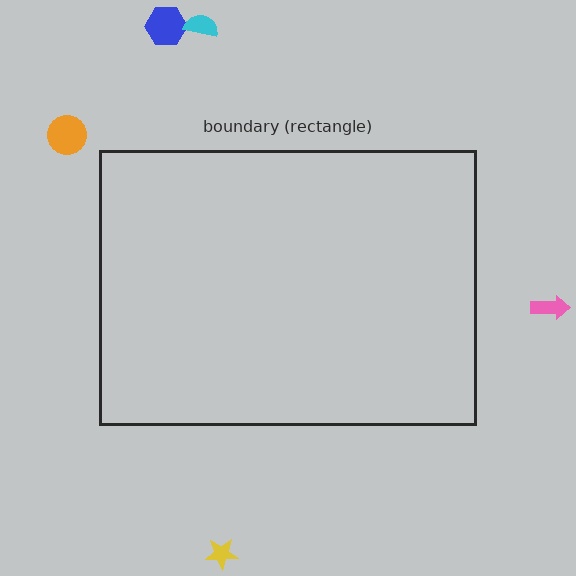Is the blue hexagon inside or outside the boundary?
Outside.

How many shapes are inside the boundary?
0 inside, 5 outside.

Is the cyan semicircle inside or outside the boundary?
Outside.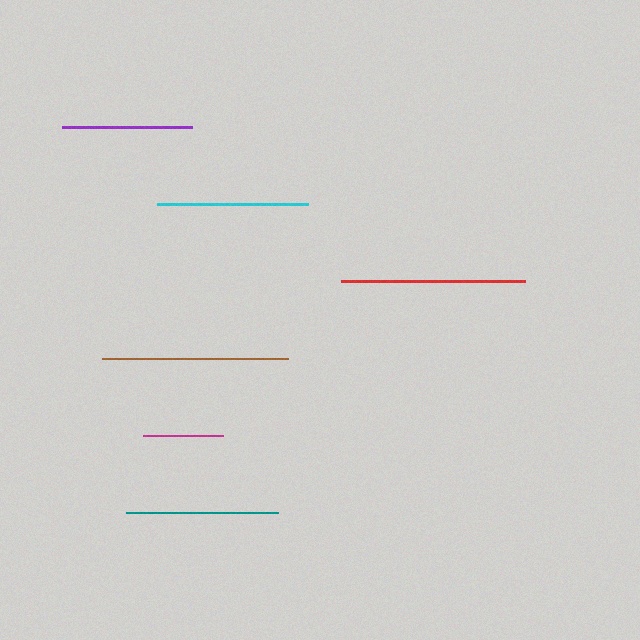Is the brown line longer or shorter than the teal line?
The brown line is longer than the teal line.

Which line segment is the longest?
The brown line is the longest at approximately 186 pixels.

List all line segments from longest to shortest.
From longest to shortest: brown, red, teal, cyan, purple, magenta.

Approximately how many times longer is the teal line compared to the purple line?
The teal line is approximately 1.2 times the length of the purple line.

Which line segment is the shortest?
The magenta line is the shortest at approximately 80 pixels.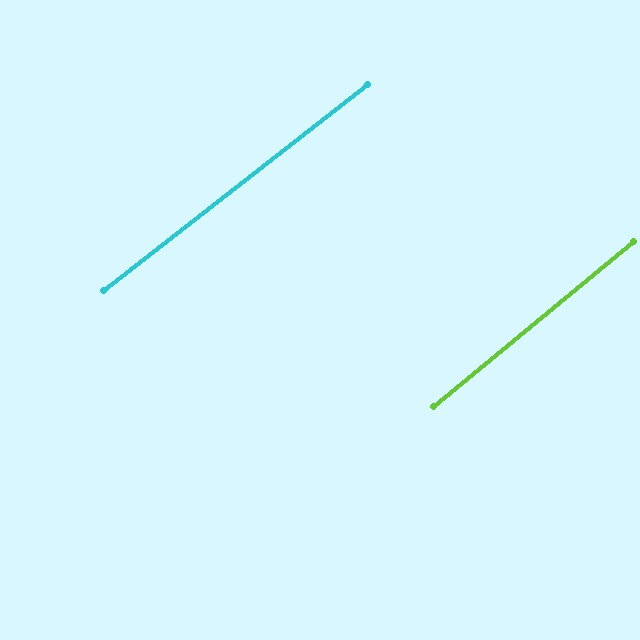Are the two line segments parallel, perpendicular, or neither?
Parallel — their directions differ by only 1.6°.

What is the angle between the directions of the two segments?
Approximately 2 degrees.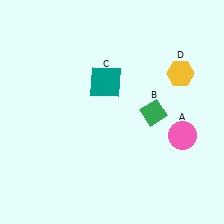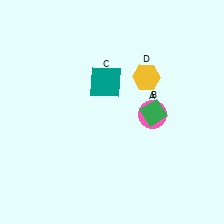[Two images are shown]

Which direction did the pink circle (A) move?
The pink circle (A) moved left.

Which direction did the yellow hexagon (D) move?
The yellow hexagon (D) moved left.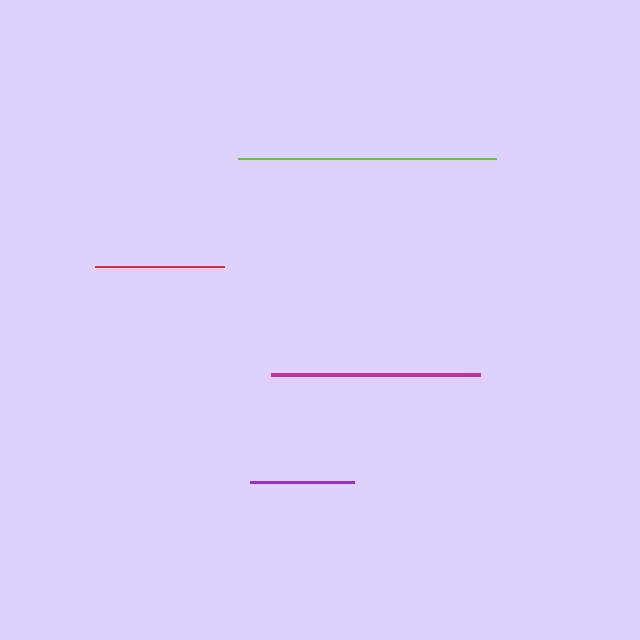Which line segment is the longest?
The lime line is the longest at approximately 258 pixels.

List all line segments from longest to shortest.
From longest to shortest: lime, magenta, red, purple.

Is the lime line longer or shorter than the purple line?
The lime line is longer than the purple line.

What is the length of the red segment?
The red segment is approximately 129 pixels long.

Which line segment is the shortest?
The purple line is the shortest at approximately 104 pixels.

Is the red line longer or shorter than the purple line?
The red line is longer than the purple line.